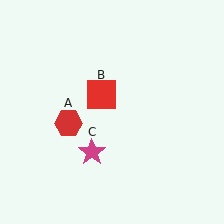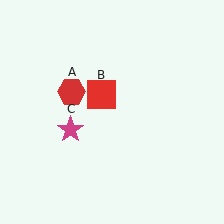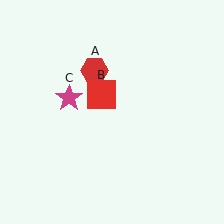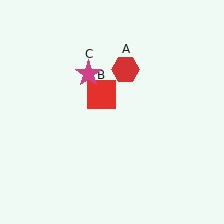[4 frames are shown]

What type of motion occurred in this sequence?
The red hexagon (object A), magenta star (object C) rotated clockwise around the center of the scene.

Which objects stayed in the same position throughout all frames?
Red square (object B) remained stationary.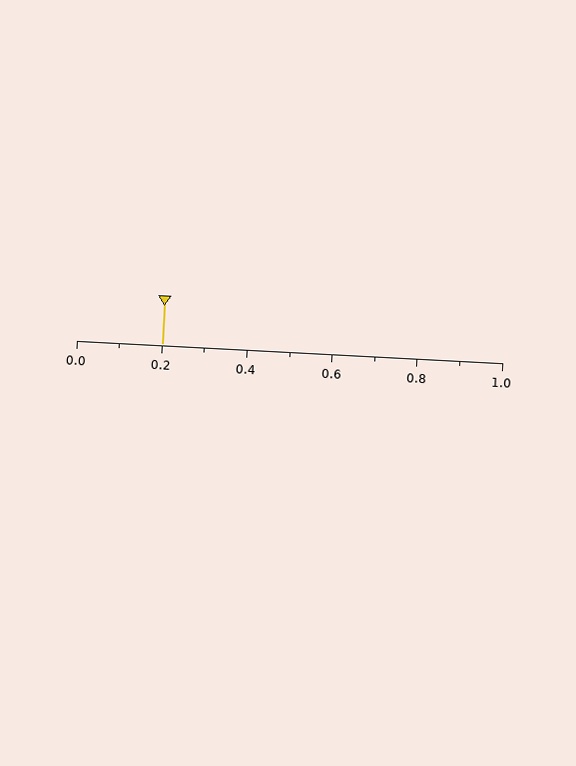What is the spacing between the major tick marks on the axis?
The major ticks are spaced 0.2 apart.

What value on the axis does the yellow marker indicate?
The marker indicates approximately 0.2.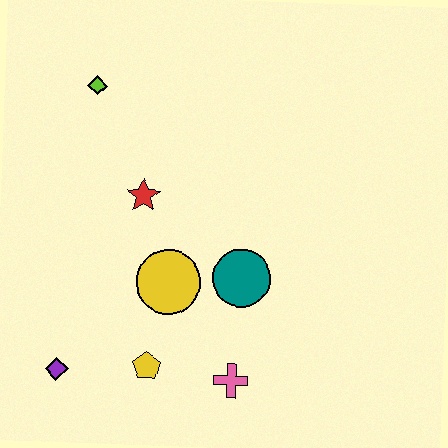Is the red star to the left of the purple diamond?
No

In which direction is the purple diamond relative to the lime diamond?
The purple diamond is below the lime diamond.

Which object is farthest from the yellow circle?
The lime diamond is farthest from the yellow circle.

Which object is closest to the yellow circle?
The teal circle is closest to the yellow circle.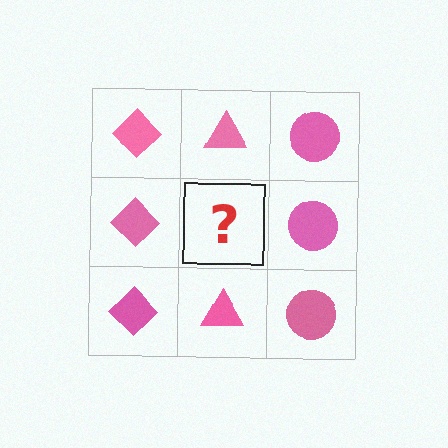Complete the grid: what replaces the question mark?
The question mark should be replaced with a pink triangle.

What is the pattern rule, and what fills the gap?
The rule is that each column has a consistent shape. The gap should be filled with a pink triangle.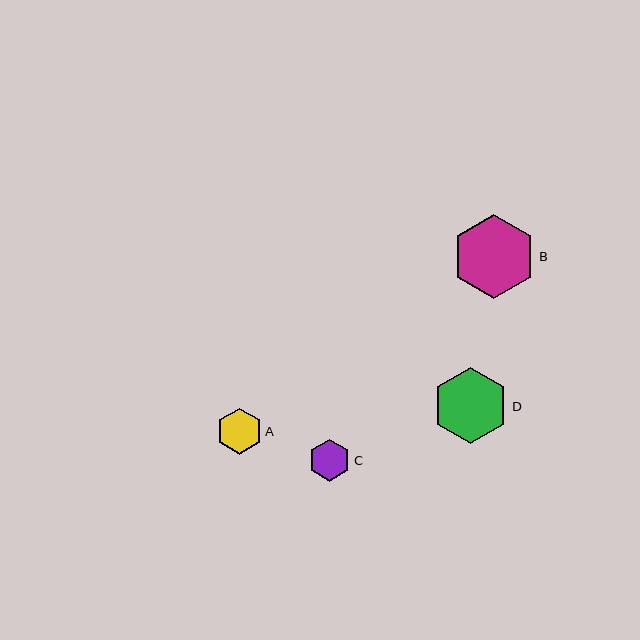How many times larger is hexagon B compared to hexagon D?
Hexagon B is approximately 1.1 times the size of hexagon D.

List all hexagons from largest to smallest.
From largest to smallest: B, D, A, C.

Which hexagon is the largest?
Hexagon B is the largest with a size of approximately 84 pixels.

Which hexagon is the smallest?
Hexagon C is the smallest with a size of approximately 42 pixels.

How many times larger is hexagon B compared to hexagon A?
Hexagon B is approximately 1.9 times the size of hexagon A.